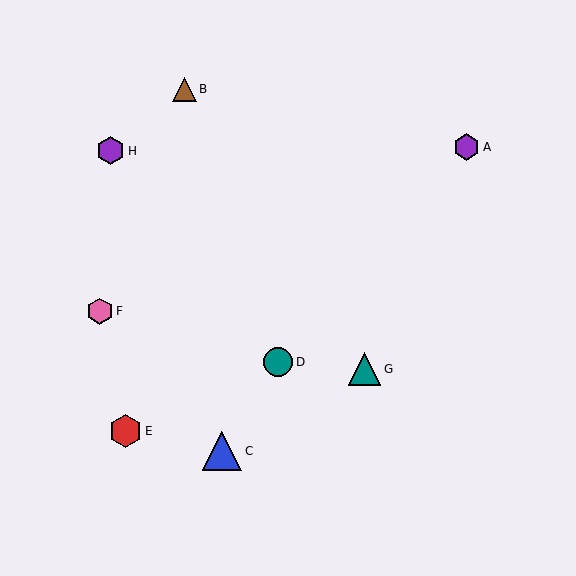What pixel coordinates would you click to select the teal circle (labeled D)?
Click at (278, 362) to select the teal circle D.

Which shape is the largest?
The blue triangle (labeled C) is the largest.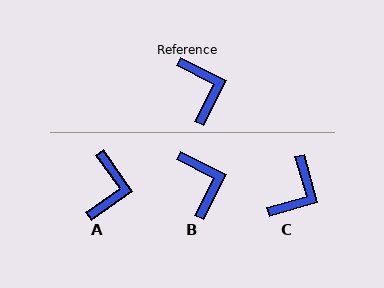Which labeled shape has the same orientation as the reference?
B.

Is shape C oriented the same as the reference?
No, it is off by about 48 degrees.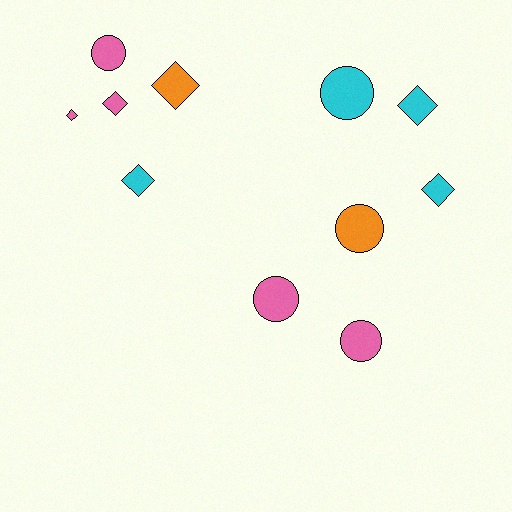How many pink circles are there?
There are 3 pink circles.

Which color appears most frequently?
Pink, with 5 objects.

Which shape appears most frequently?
Diamond, with 6 objects.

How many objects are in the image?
There are 11 objects.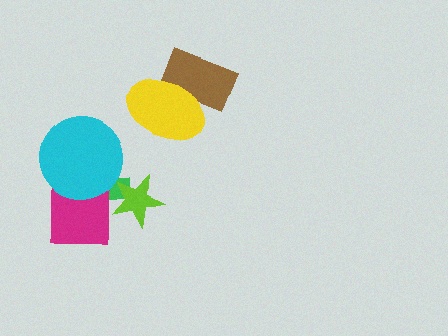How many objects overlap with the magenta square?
2 objects overlap with the magenta square.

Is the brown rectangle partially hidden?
Yes, it is partially covered by another shape.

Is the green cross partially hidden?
Yes, it is partially covered by another shape.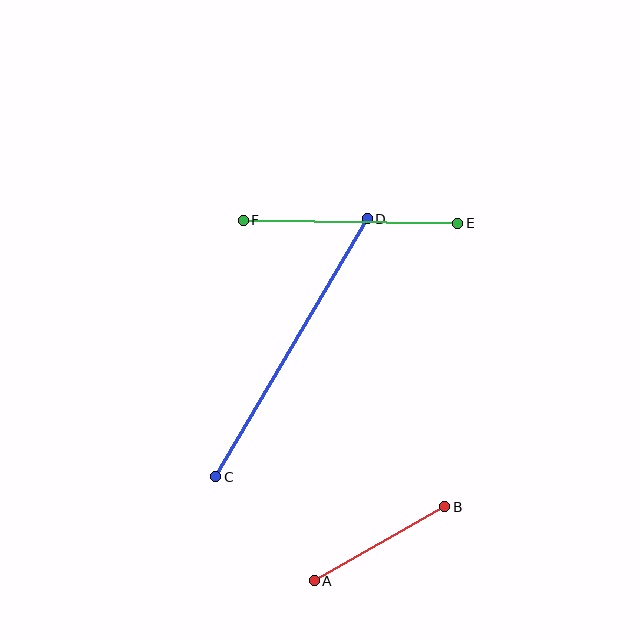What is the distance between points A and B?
The distance is approximately 150 pixels.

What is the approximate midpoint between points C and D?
The midpoint is at approximately (291, 348) pixels.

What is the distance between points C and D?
The distance is approximately 299 pixels.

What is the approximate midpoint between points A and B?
The midpoint is at approximately (379, 544) pixels.